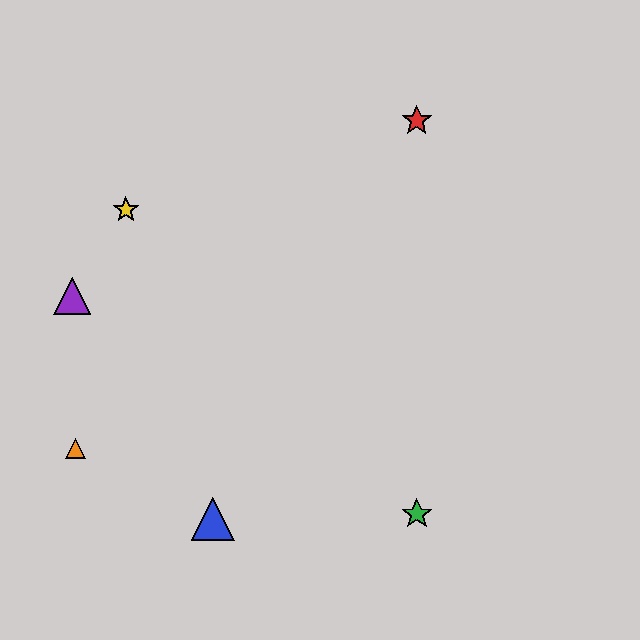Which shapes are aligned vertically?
The red star, the green star are aligned vertically.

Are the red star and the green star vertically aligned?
Yes, both are at x≈417.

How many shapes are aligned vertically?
2 shapes (the red star, the green star) are aligned vertically.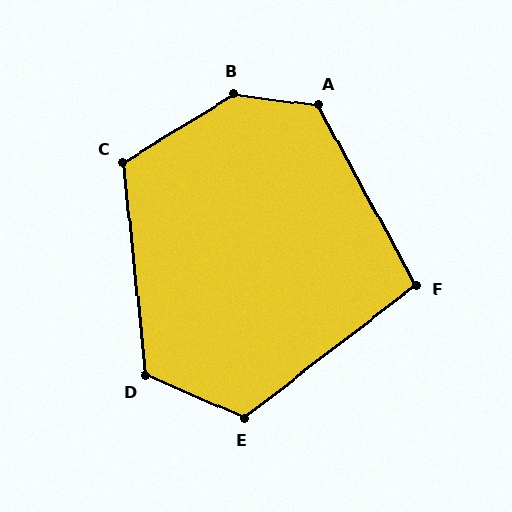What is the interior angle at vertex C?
Approximately 115 degrees (obtuse).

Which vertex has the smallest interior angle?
F, at approximately 99 degrees.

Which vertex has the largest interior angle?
B, at approximately 141 degrees.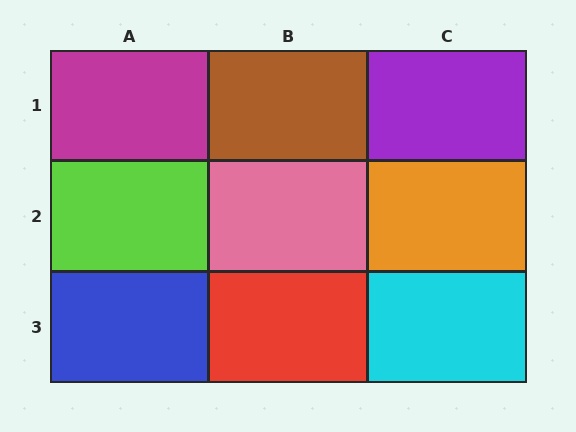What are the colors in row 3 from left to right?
Blue, red, cyan.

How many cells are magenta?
1 cell is magenta.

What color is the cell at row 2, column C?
Orange.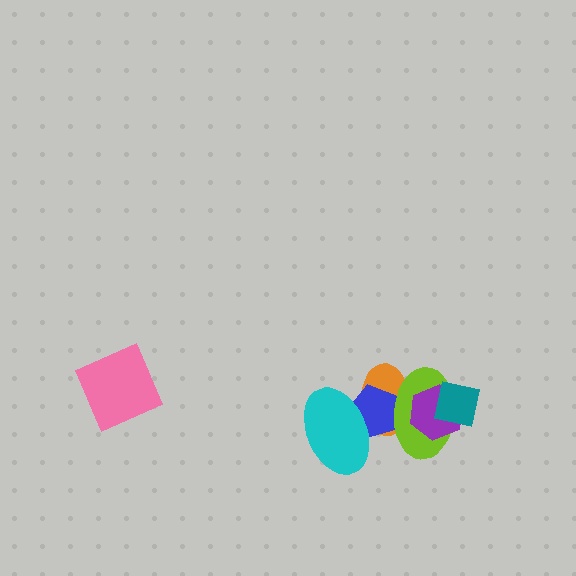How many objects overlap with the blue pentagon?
3 objects overlap with the blue pentagon.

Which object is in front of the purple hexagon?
The teal square is in front of the purple hexagon.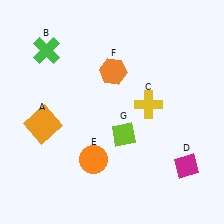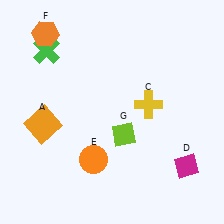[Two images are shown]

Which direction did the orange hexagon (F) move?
The orange hexagon (F) moved left.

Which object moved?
The orange hexagon (F) moved left.